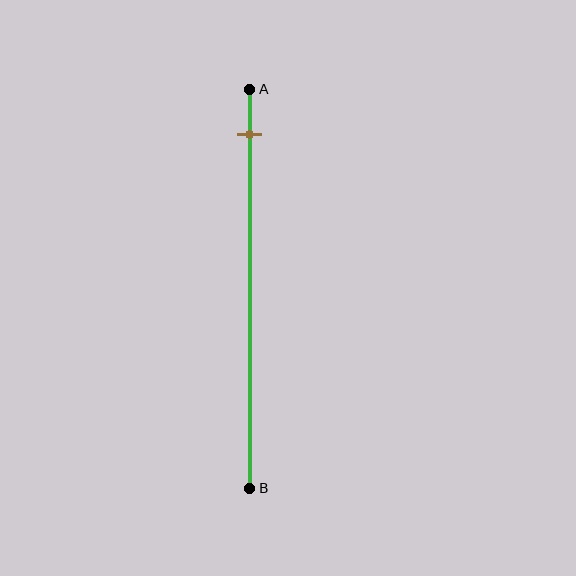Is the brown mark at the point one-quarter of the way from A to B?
No, the mark is at about 10% from A, not at the 25% one-quarter point.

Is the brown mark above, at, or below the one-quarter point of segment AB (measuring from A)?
The brown mark is above the one-quarter point of segment AB.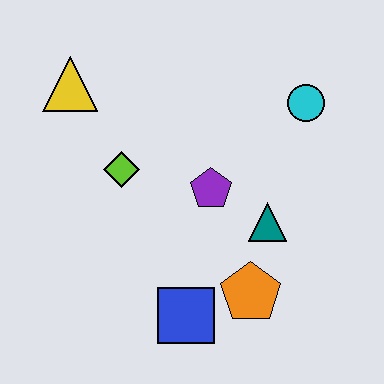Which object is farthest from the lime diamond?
The cyan circle is farthest from the lime diamond.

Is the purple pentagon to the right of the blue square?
Yes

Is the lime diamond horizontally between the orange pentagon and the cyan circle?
No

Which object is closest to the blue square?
The orange pentagon is closest to the blue square.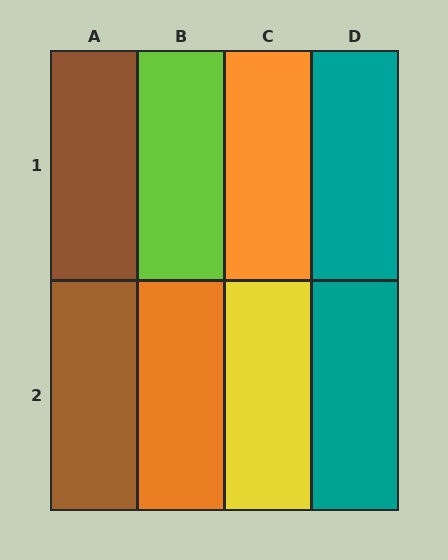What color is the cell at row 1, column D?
Teal.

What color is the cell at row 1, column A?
Brown.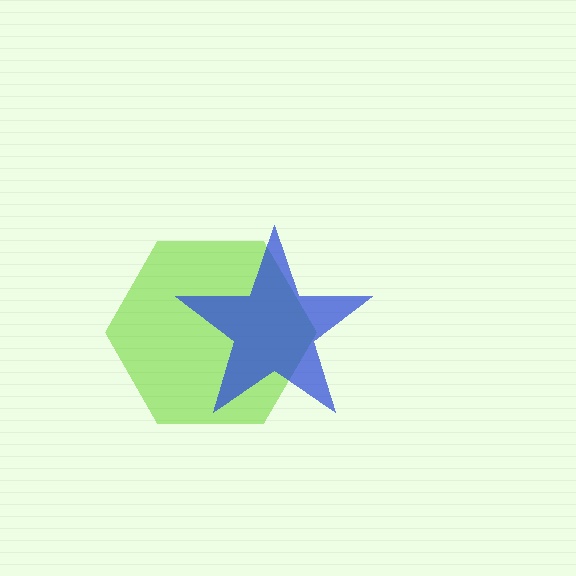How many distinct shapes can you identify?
There are 2 distinct shapes: a lime hexagon, a blue star.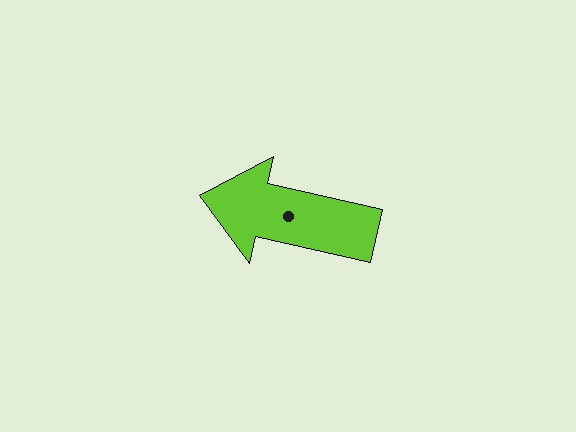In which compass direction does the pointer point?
West.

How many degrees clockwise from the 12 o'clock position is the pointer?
Approximately 283 degrees.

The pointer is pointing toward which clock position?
Roughly 9 o'clock.